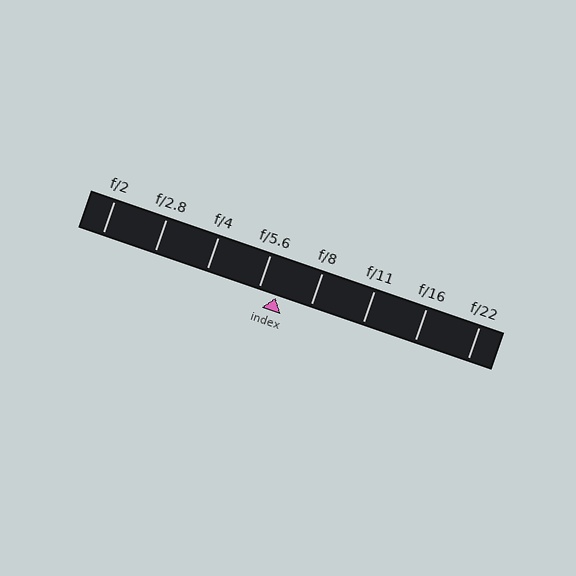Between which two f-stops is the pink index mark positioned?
The index mark is between f/5.6 and f/8.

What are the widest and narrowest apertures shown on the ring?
The widest aperture shown is f/2 and the narrowest is f/22.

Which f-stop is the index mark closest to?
The index mark is closest to f/5.6.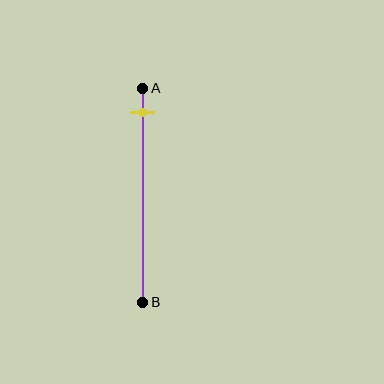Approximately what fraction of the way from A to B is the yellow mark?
The yellow mark is approximately 10% of the way from A to B.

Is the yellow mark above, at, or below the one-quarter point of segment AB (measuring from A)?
The yellow mark is above the one-quarter point of segment AB.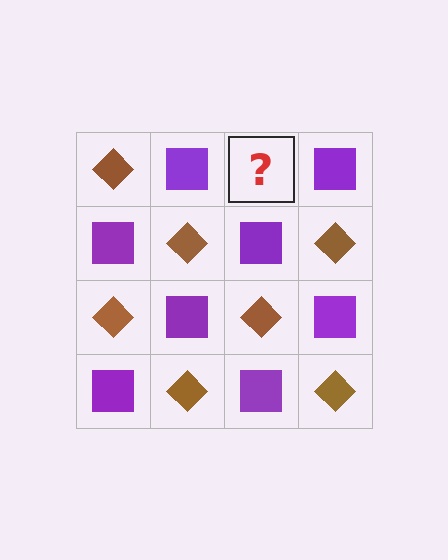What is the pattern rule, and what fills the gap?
The rule is that it alternates brown diamond and purple square in a checkerboard pattern. The gap should be filled with a brown diamond.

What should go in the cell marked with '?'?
The missing cell should contain a brown diamond.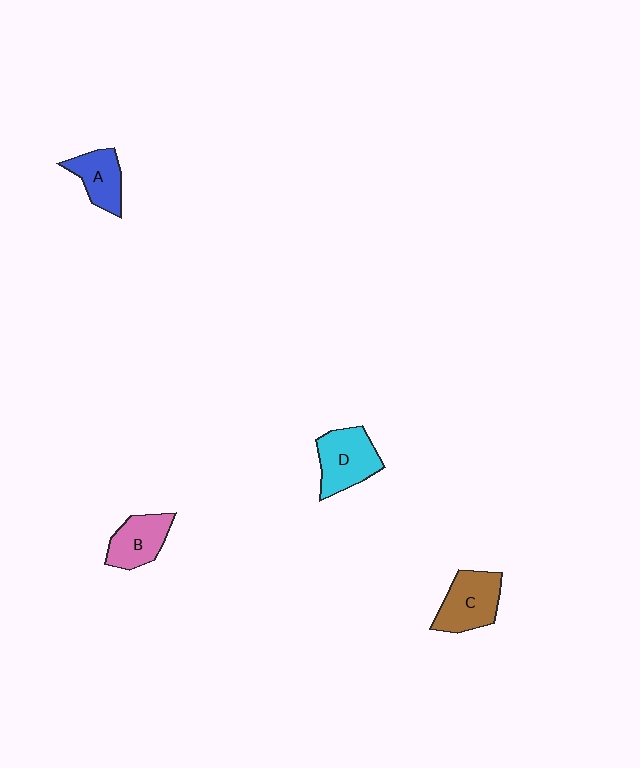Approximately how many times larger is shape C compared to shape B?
Approximately 1.2 times.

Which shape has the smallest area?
Shape A (blue).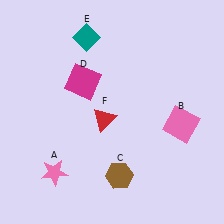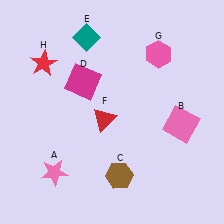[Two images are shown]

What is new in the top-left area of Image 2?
A red star (H) was added in the top-left area of Image 2.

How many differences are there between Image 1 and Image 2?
There are 2 differences between the two images.